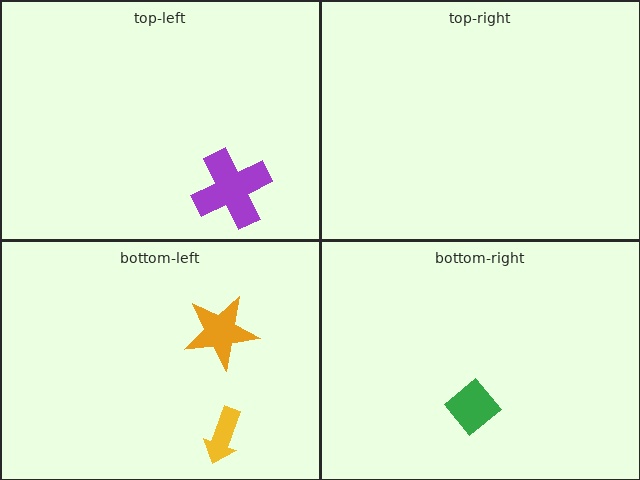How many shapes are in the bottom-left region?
2.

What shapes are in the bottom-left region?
The orange star, the yellow arrow.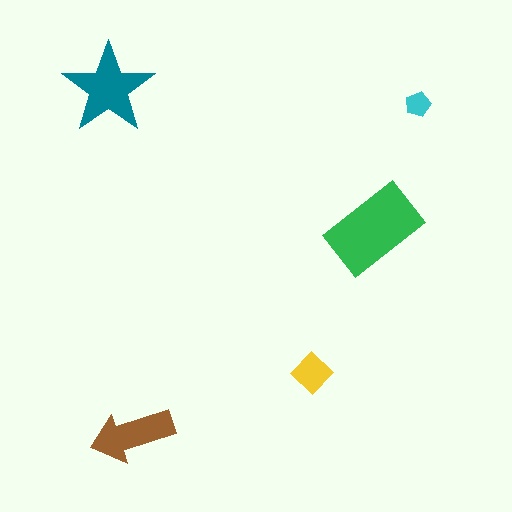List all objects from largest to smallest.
The green rectangle, the teal star, the brown arrow, the yellow diamond, the cyan pentagon.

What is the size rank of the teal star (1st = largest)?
2nd.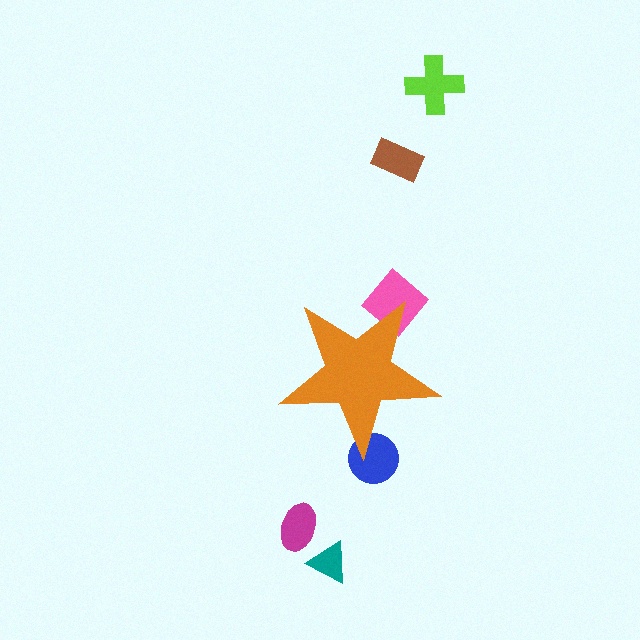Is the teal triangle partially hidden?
No, the teal triangle is fully visible.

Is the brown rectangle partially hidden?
No, the brown rectangle is fully visible.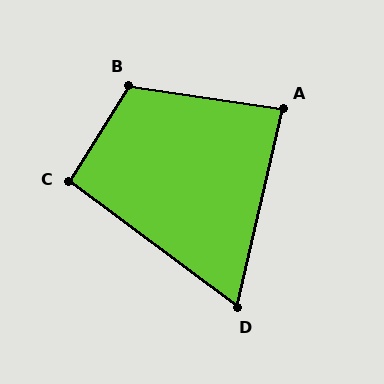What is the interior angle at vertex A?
Approximately 85 degrees (approximately right).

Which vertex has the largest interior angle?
B, at approximately 114 degrees.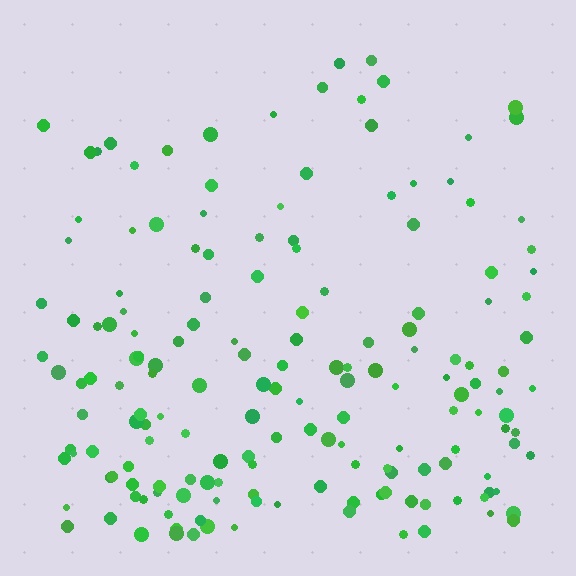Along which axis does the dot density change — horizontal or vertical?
Vertical.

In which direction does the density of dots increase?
From top to bottom, with the bottom side densest.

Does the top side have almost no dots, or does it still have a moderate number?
Still a moderate number, just noticeably fewer than the bottom.